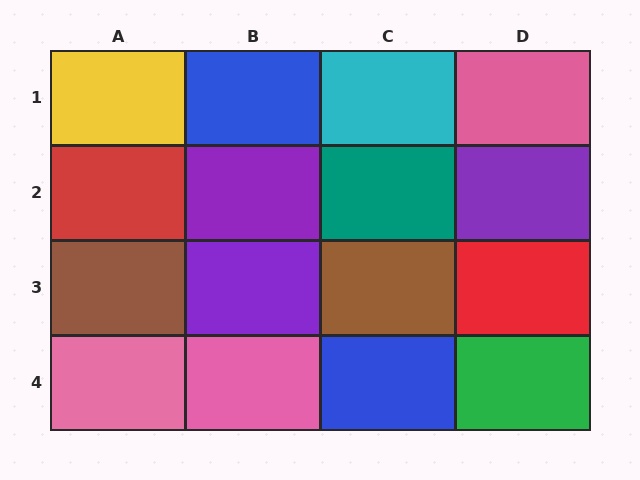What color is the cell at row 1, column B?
Blue.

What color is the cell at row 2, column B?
Purple.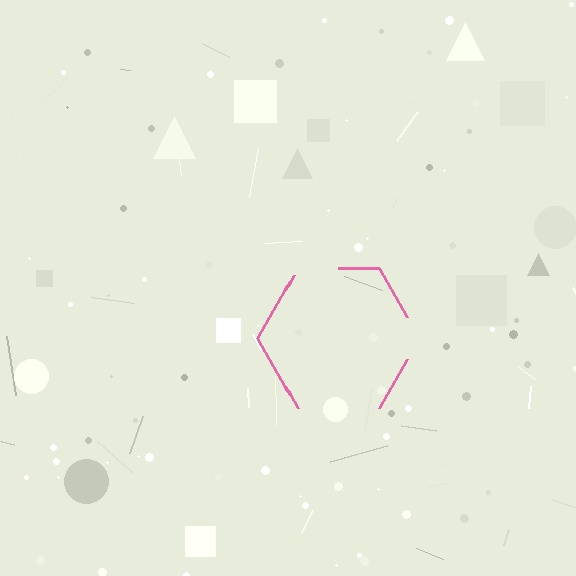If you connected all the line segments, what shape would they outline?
They would outline a hexagon.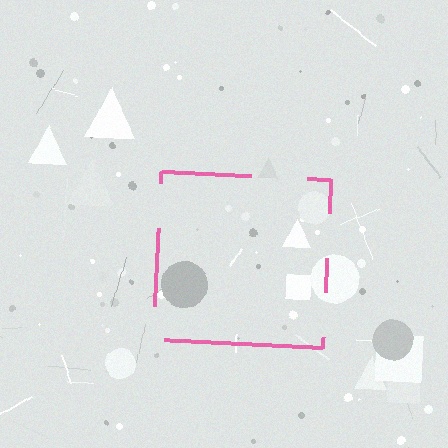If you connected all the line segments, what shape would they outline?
They would outline a square.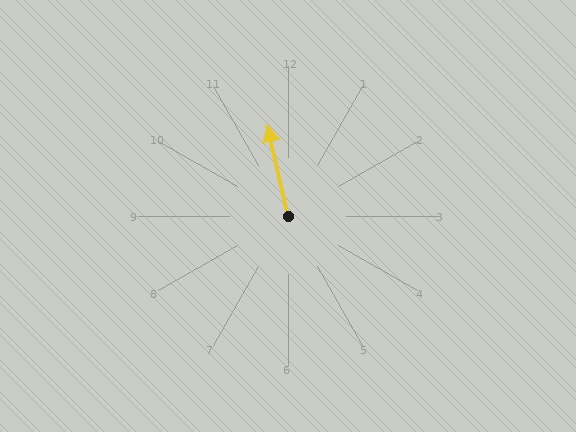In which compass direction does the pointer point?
North.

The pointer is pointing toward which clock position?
Roughly 12 o'clock.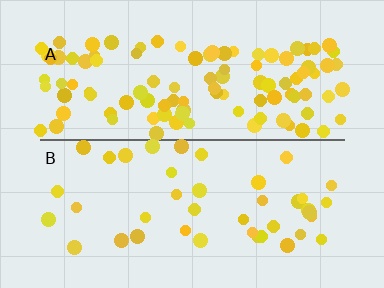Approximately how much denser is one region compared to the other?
Approximately 2.6× — region A over region B.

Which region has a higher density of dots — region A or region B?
A (the top).